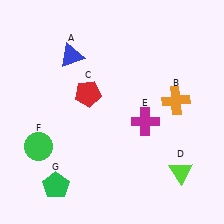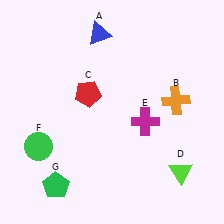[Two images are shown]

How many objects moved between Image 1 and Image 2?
1 object moved between the two images.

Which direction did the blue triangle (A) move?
The blue triangle (A) moved right.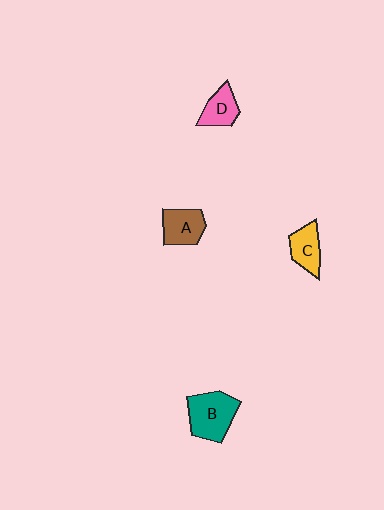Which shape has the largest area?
Shape B (teal).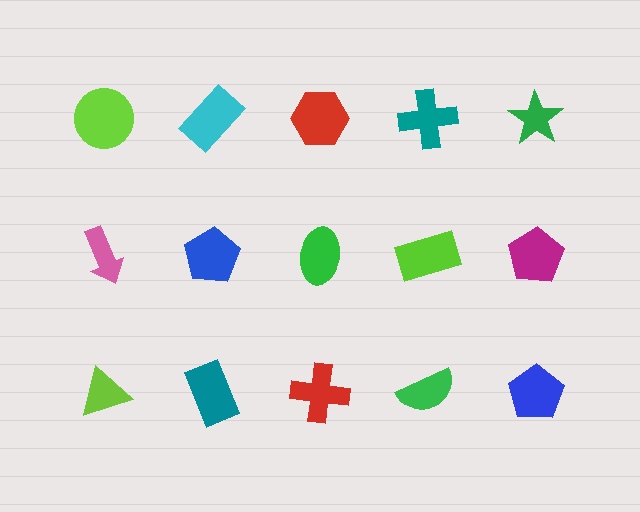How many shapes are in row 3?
5 shapes.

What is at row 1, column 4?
A teal cross.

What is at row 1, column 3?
A red hexagon.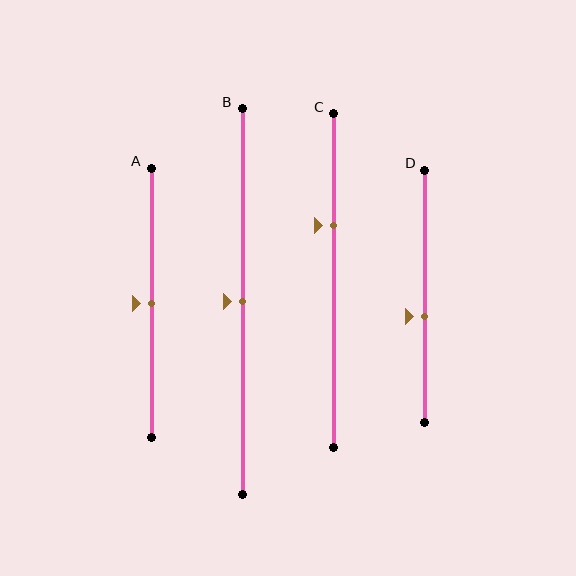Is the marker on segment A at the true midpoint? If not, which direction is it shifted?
Yes, the marker on segment A is at the true midpoint.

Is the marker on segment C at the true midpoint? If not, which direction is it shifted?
No, the marker on segment C is shifted upward by about 16% of the segment length.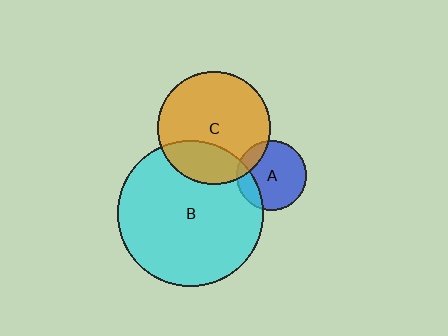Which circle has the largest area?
Circle B (cyan).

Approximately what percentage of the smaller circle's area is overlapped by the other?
Approximately 15%.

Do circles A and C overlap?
Yes.